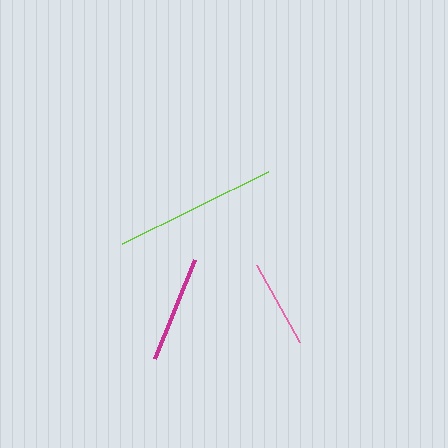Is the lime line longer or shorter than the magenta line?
The lime line is longer than the magenta line.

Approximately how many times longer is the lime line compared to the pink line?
The lime line is approximately 1.8 times the length of the pink line.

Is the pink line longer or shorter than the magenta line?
The magenta line is longer than the pink line.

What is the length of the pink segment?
The pink segment is approximately 88 pixels long.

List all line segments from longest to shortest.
From longest to shortest: lime, magenta, pink.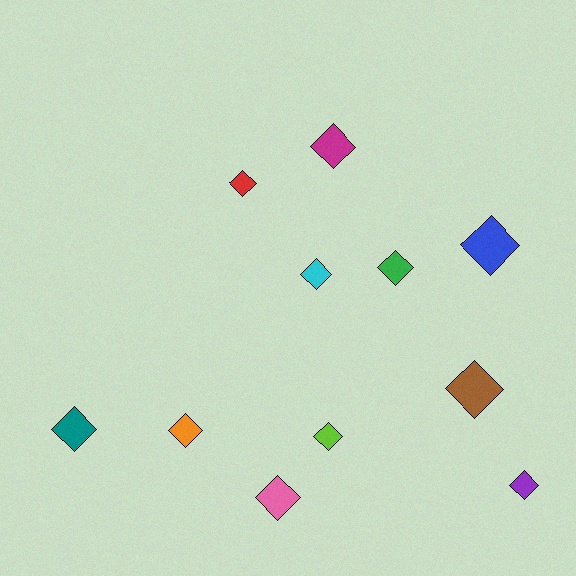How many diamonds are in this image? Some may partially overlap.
There are 11 diamonds.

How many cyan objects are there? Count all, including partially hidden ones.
There is 1 cyan object.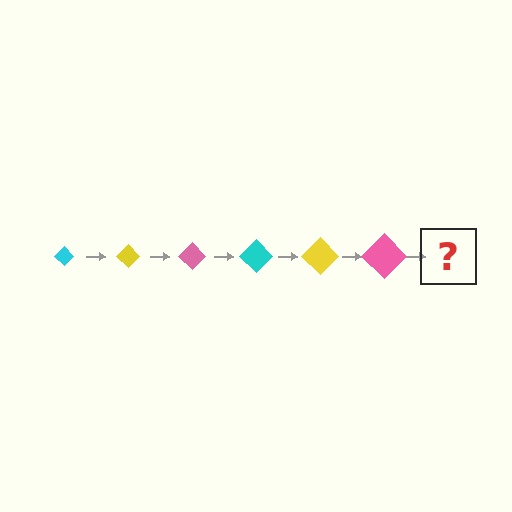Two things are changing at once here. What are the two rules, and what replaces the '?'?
The two rules are that the diamond grows larger each step and the color cycles through cyan, yellow, and pink. The '?' should be a cyan diamond, larger than the previous one.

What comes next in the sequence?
The next element should be a cyan diamond, larger than the previous one.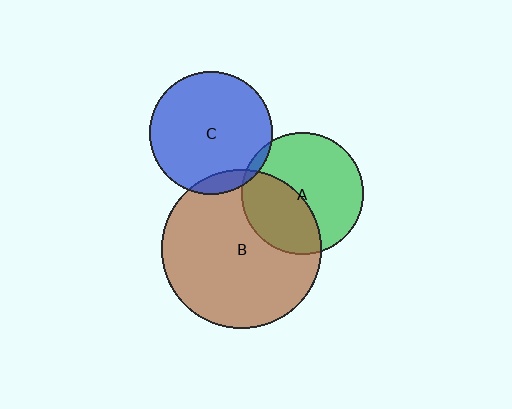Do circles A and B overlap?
Yes.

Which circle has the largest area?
Circle B (brown).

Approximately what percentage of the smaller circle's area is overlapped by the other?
Approximately 40%.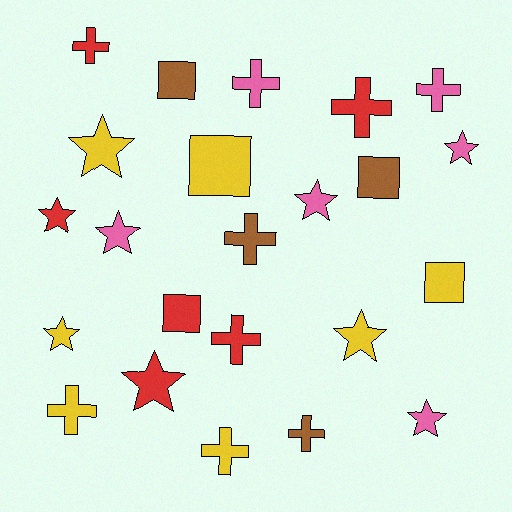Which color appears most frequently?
Yellow, with 7 objects.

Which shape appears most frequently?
Cross, with 9 objects.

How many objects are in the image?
There are 23 objects.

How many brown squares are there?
There are 2 brown squares.